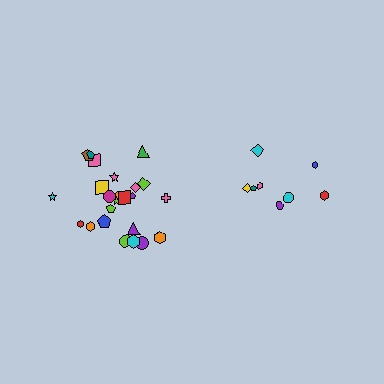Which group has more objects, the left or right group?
The left group.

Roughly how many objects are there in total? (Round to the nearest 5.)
Roughly 35 objects in total.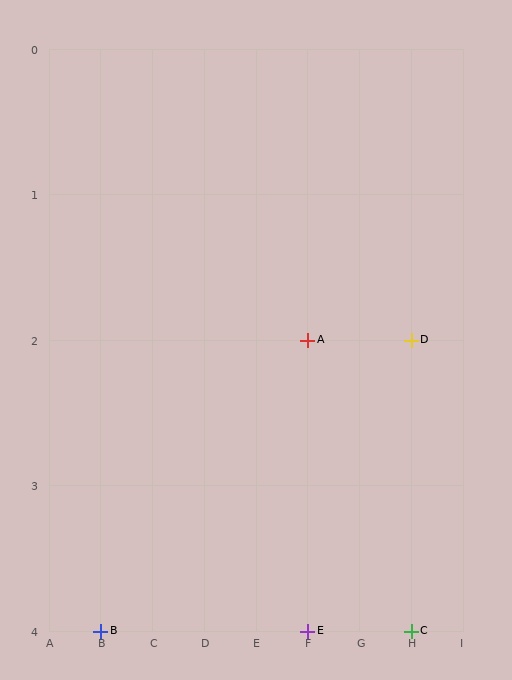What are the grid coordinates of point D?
Point D is at grid coordinates (H, 2).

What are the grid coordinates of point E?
Point E is at grid coordinates (F, 4).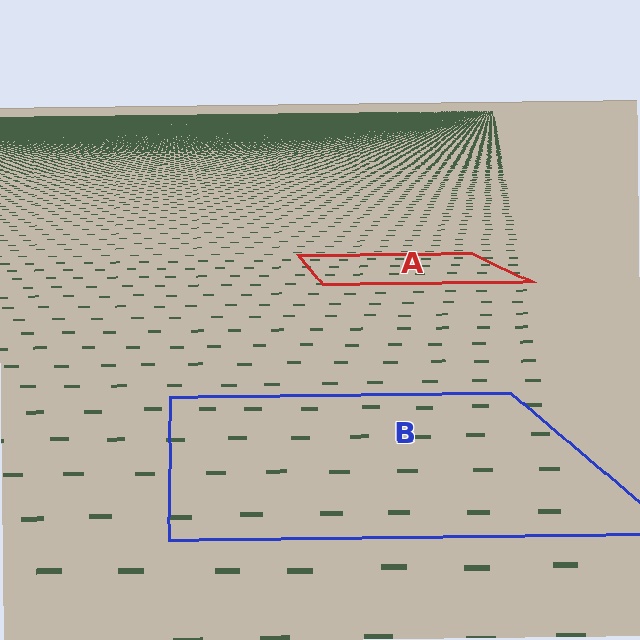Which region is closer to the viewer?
Region B is closer. The texture elements there are larger and more spread out.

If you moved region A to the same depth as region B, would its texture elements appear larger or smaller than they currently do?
They would appear larger. At a closer depth, the same texture elements are projected at a bigger on-screen size.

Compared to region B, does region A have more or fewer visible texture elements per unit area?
Region A has more texture elements per unit area — they are packed more densely because it is farther away.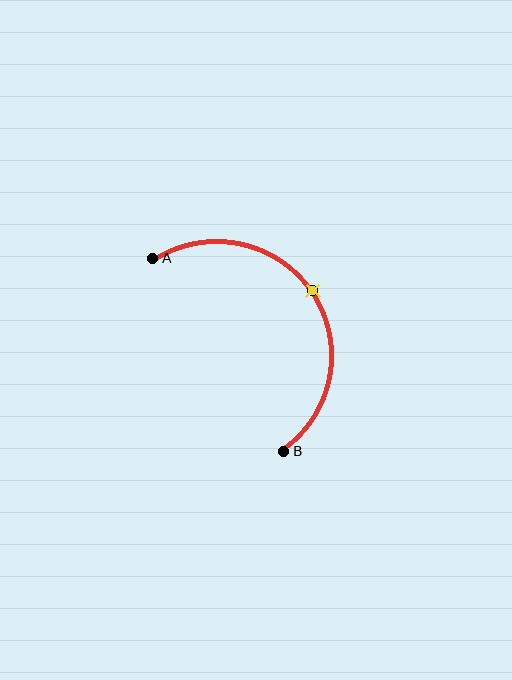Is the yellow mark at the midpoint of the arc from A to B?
Yes. The yellow mark lies on the arc at equal arc-length from both A and B — it is the arc midpoint.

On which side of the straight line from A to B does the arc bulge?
The arc bulges above and to the right of the straight line connecting A and B.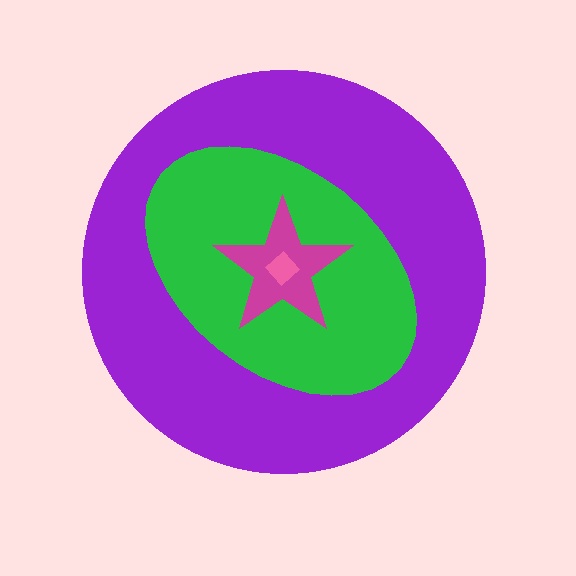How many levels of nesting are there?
4.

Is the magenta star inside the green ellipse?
Yes.